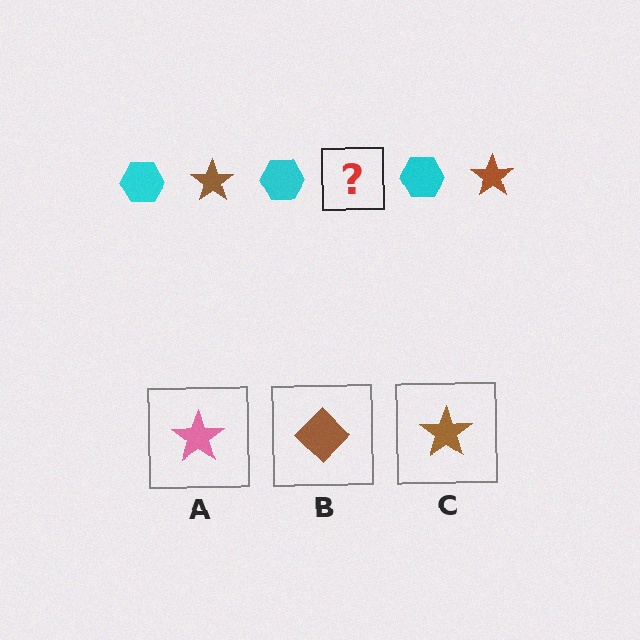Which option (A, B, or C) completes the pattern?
C.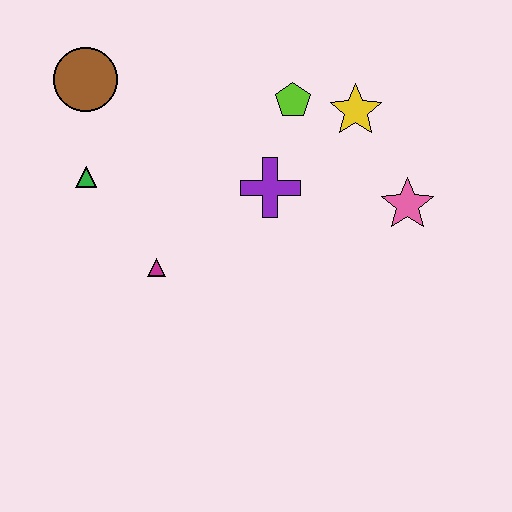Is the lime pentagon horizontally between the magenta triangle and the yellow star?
Yes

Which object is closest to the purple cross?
The lime pentagon is closest to the purple cross.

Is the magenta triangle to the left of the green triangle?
No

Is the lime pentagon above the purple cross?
Yes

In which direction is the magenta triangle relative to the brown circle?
The magenta triangle is below the brown circle.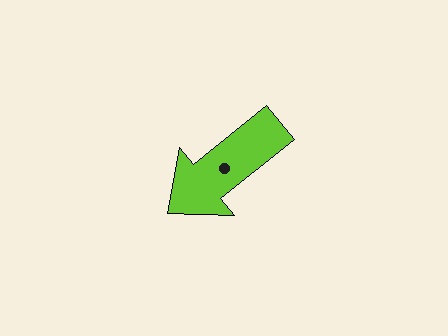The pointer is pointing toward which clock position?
Roughly 8 o'clock.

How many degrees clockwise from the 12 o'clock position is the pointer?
Approximately 231 degrees.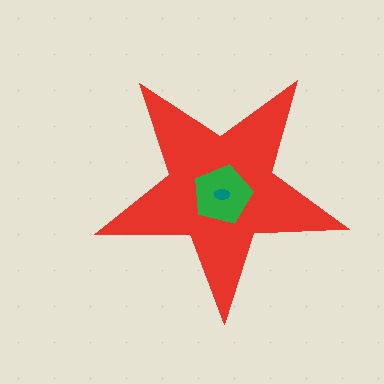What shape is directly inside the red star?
The green pentagon.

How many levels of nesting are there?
3.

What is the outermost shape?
The red star.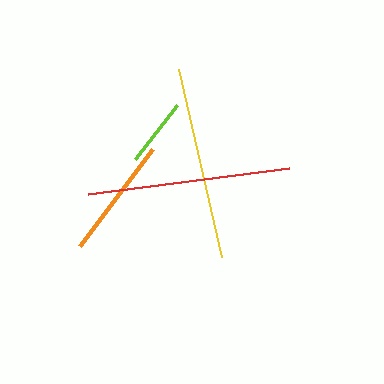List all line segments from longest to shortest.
From longest to shortest: red, yellow, orange, lime.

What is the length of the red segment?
The red segment is approximately 203 pixels long.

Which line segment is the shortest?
The lime line is the shortest at approximately 68 pixels.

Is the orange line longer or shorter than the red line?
The red line is longer than the orange line.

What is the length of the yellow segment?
The yellow segment is approximately 194 pixels long.